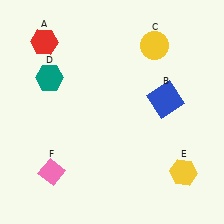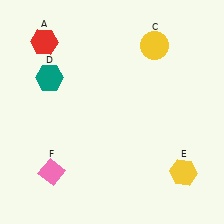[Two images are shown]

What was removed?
The blue square (B) was removed in Image 2.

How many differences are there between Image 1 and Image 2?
There is 1 difference between the two images.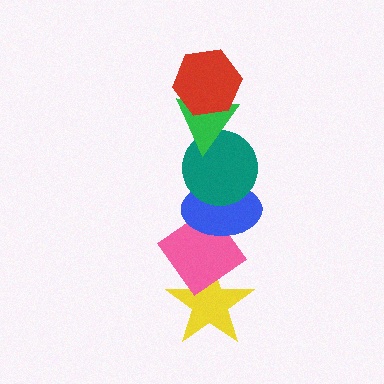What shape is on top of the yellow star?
The pink diamond is on top of the yellow star.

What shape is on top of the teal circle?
The green triangle is on top of the teal circle.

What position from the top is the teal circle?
The teal circle is 3rd from the top.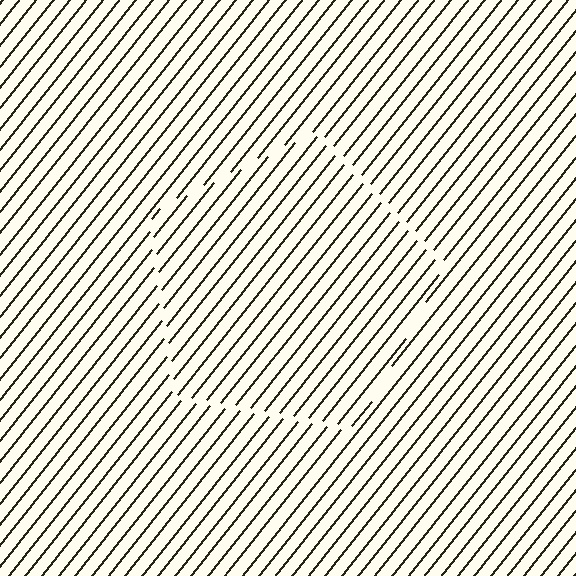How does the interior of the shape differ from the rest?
The interior of the shape contains the same grating, shifted by half a period — the contour is defined by the phase discontinuity where line-ends from the inner and outer gratings abut.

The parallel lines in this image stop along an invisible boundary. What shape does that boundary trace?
An illusory pentagon. The interior of the shape contains the same grating, shifted by half a period — the contour is defined by the phase discontinuity where line-ends from the inner and outer gratings abut.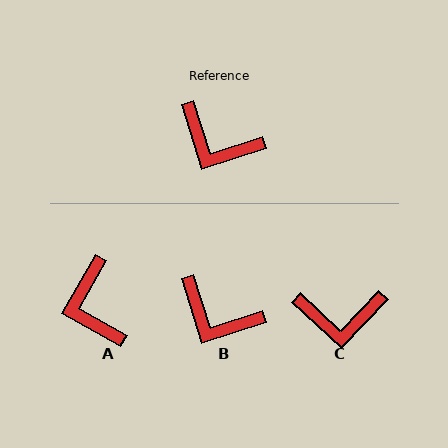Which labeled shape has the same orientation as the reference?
B.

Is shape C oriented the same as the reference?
No, it is off by about 29 degrees.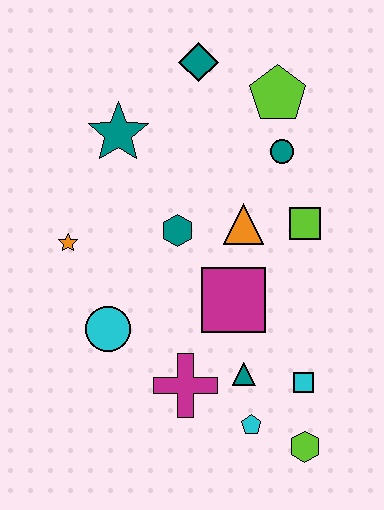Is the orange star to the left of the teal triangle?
Yes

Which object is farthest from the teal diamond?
The lime hexagon is farthest from the teal diamond.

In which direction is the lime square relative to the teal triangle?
The lime square is above the teal triangle.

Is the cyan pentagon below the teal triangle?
Yes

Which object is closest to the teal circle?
The lime pentagon is closest to the teal circle.